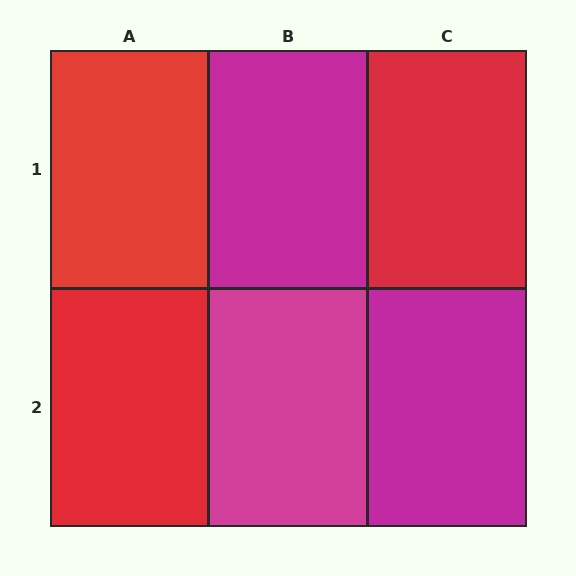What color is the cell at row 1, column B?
Magenta.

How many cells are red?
3 cells are red.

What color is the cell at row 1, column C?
Red.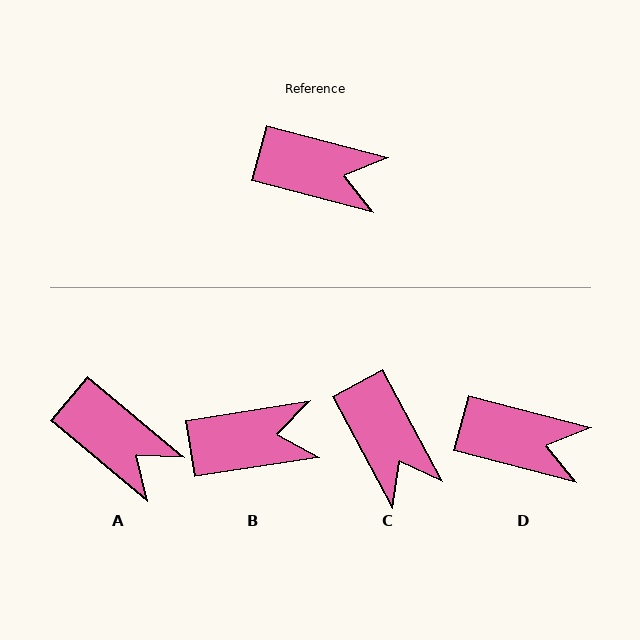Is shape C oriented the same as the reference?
No, it is off by about 47 degrees.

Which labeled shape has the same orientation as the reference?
D.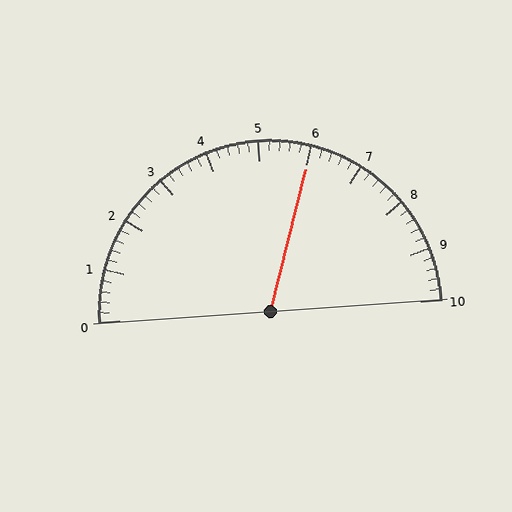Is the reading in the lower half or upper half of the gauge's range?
The reading is in the upper half of the range (0 to 10).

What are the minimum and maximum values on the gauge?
The gauge ranges from 0 to 10.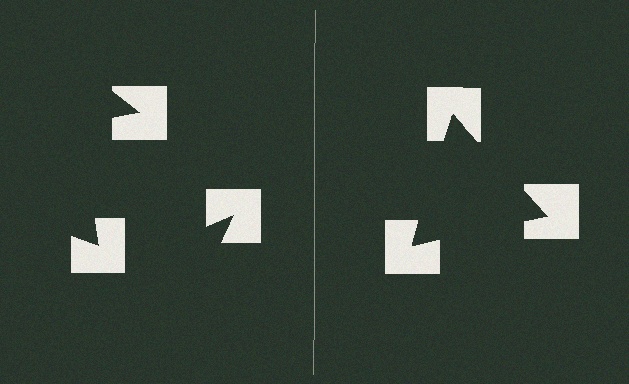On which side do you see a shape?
An illusory triangle appears on the right side. On the left side the wedge cuts are rotated, so no coherent shape forms.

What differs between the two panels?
The notched squares are positioned identically on both sides; only the wedge orientations differ. On the right they align to a triangle; on the left they are misaligned.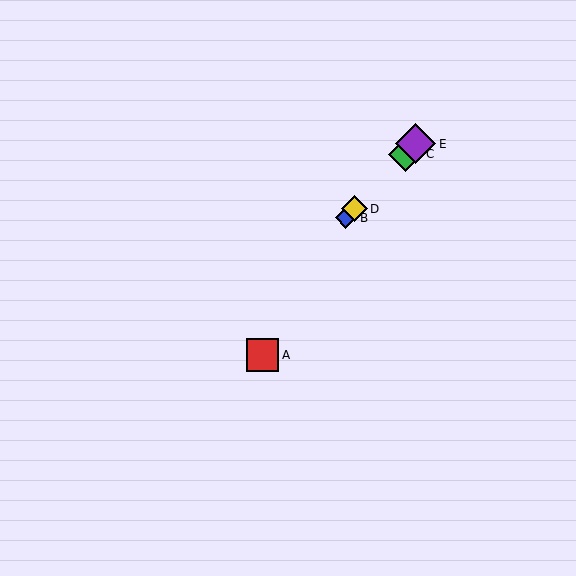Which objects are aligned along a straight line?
Objects B, C, D, E are aligned along a straight line.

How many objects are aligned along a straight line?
4 objects (B, C, D, E) are aligned along a straight line.